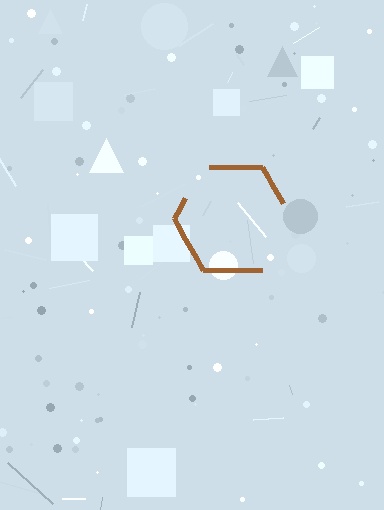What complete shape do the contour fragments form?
The contour fragments form a hexagon.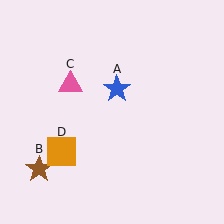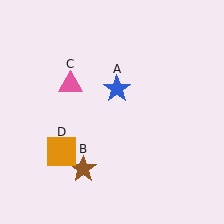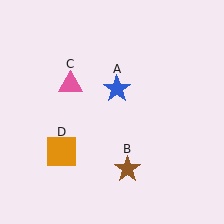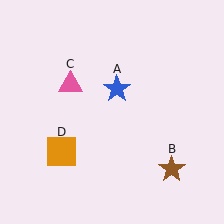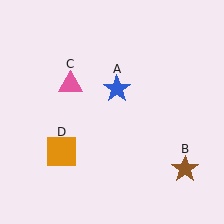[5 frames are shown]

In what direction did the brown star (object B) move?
The brown star (object B) moved right.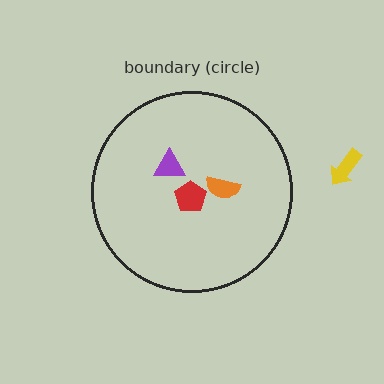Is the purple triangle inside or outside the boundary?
Inside.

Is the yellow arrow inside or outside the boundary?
Outside.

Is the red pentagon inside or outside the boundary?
Inside.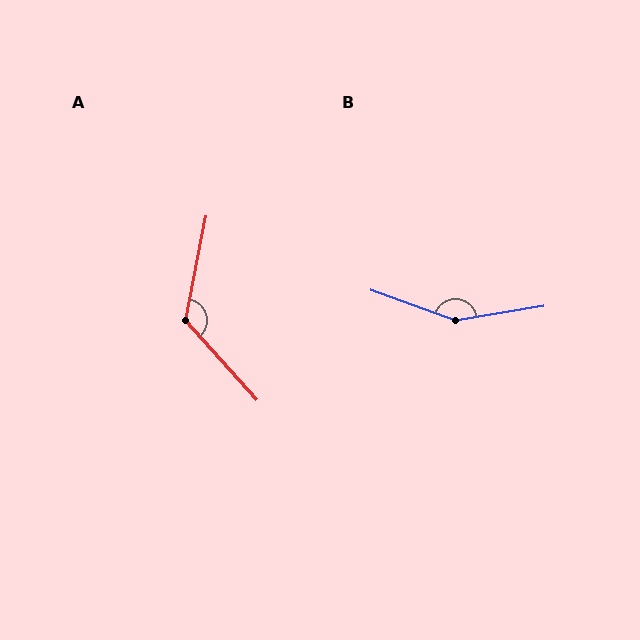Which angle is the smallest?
A, at approximately 127 degrees.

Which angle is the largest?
B, at approximately 151 degrees.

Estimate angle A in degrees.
Approximately 127 degrees.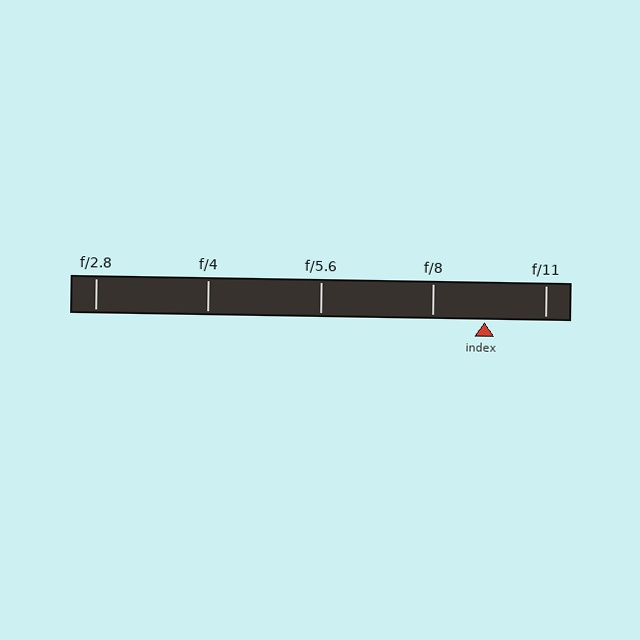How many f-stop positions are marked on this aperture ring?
There are 5 f-stop positions marked.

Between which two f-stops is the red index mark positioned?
The index mark is between f/8 and f/11.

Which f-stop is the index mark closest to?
The index mark is closest to f/8.